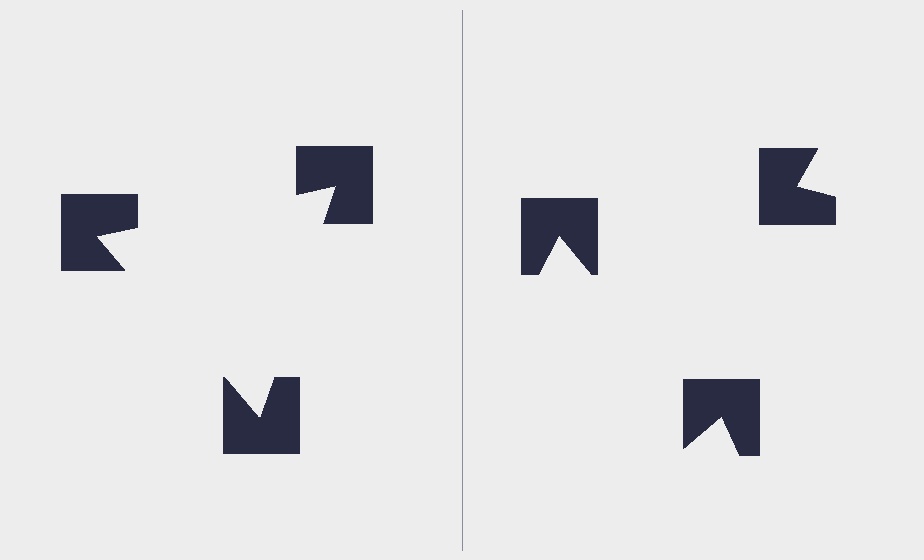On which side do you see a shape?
An illusory triangle appears on the left side. On the right side the wedge cuts are rotated, so no coherent shape forms.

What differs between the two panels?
The notched squares are positioned identically on both sides; only the wedge orientations differ. On the left they align to a triangle; on the right they are misaligned.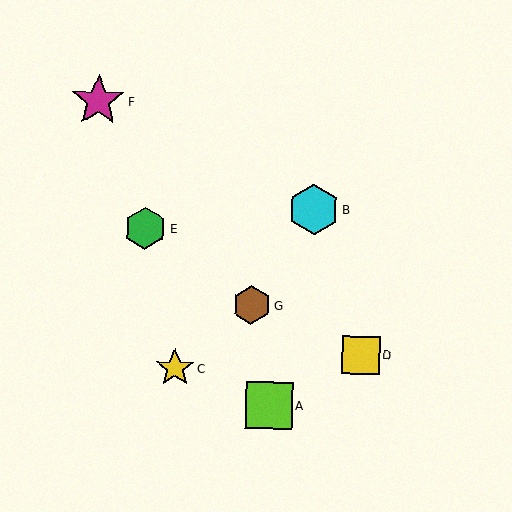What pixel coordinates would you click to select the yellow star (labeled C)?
Click at (175, 368) to select the yellow star C.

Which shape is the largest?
The magenta star (labeled F) is the largest.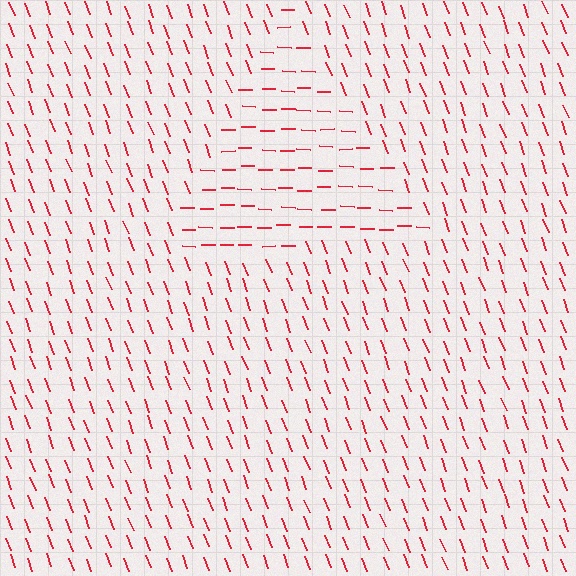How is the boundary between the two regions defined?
The boundary is defined purely by a change in line orientation (approximately 68 degrees difference). All lines are the same color and thickness.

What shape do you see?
I see a triangle.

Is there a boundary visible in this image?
Yes, there is a texture boundary formed by a change in line orientation.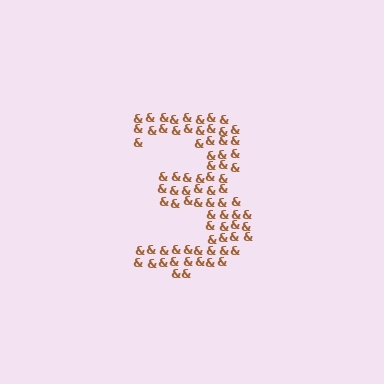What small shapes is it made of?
It is made of small ampersands.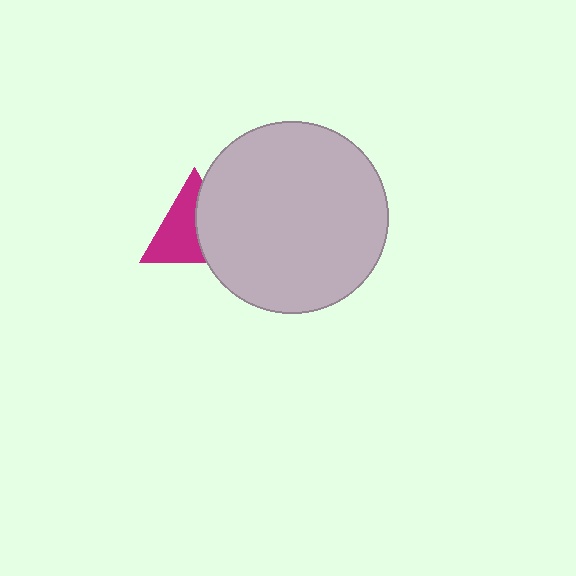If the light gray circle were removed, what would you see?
You would see the complete magenta triangle.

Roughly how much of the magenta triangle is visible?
About half of it is visible (roughly 56%).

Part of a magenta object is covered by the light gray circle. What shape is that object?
It is a triangle.